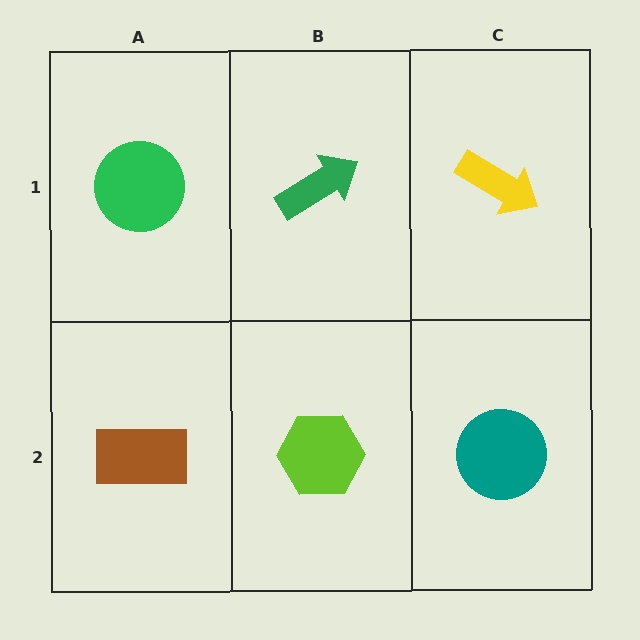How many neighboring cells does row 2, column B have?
3.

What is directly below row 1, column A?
A brown rectangle.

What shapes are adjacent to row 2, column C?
A yellow arrow (row 1, column C), a lime hexagon (row 2, column B).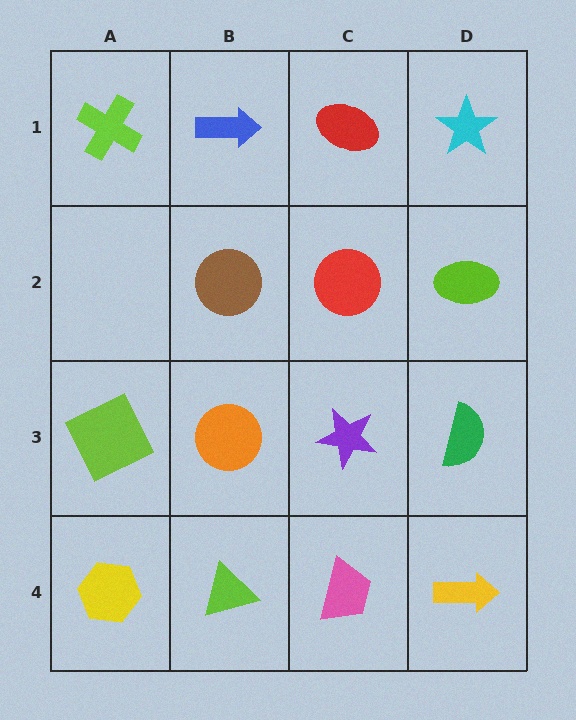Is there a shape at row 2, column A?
No, that cell is empty.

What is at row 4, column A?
A yellow hexagon.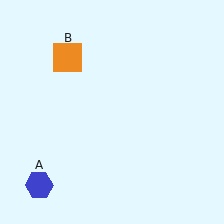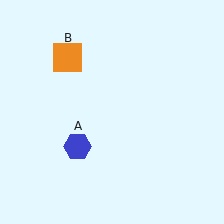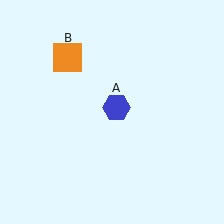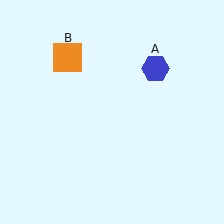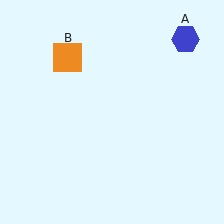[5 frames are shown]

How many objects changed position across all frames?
1 object changed position: blue hexagon (object A).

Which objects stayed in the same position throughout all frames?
Orange square (object B) remained stationary.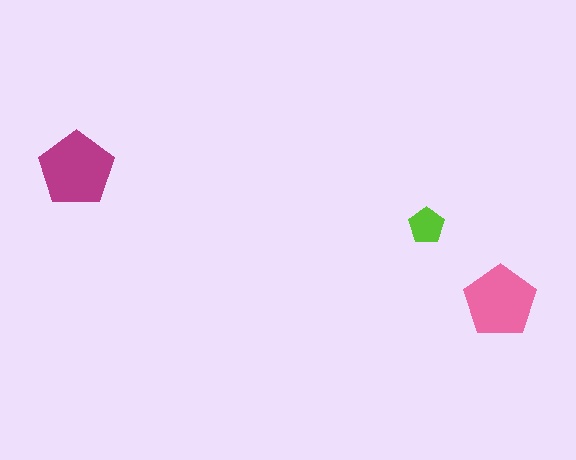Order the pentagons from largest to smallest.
the magenta one, the pink one, the lime one.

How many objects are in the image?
There are 3 objects in the image.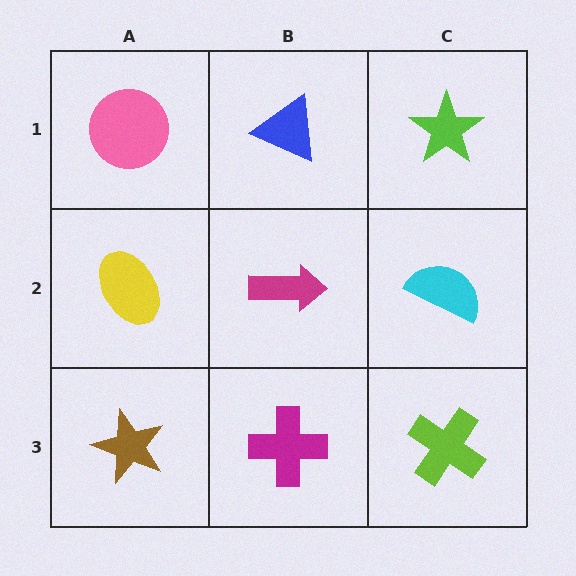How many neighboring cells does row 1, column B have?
3.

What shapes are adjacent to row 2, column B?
A blue triangle (row 1, column B), a magenta cross (row 3, column B), a yellow ellipse (row 2, column A), a cyan semicircle (row 2, column C).